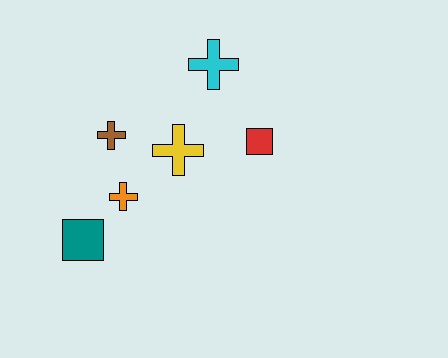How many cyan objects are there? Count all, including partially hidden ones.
There is 1 cyan object.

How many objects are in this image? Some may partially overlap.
There are 6 objects.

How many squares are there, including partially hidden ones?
There are 2 squares.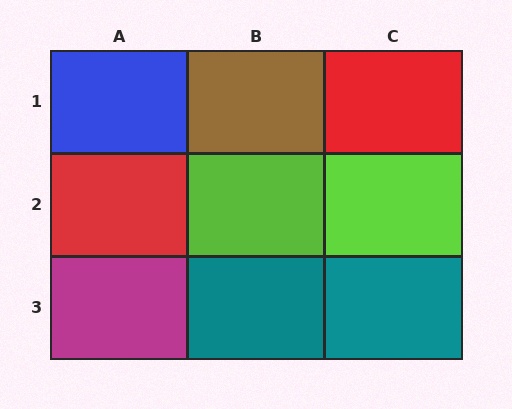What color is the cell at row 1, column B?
Brown.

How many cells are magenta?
1 cell is magenta.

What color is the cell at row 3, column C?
Teal.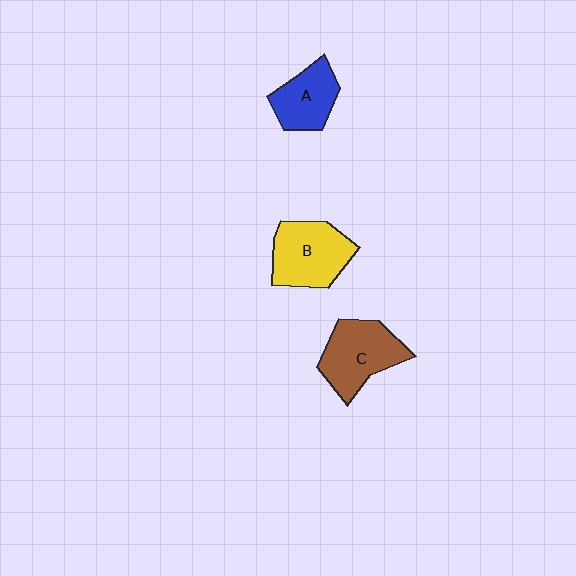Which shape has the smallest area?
Shape A (blue).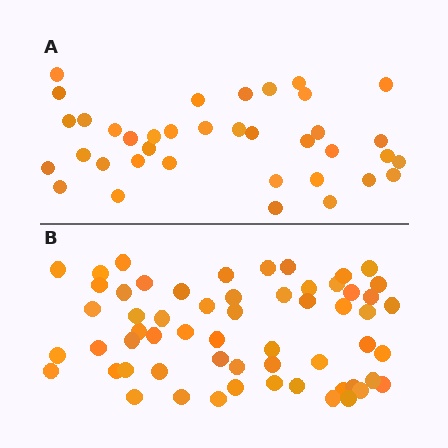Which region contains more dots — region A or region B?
Region B (the bottom region) has more dots.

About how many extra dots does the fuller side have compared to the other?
Region B has approximately 20 more dots than region A.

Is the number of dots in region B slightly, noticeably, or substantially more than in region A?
Region B has substantially more. The ratio is roughly 1.6 to 1.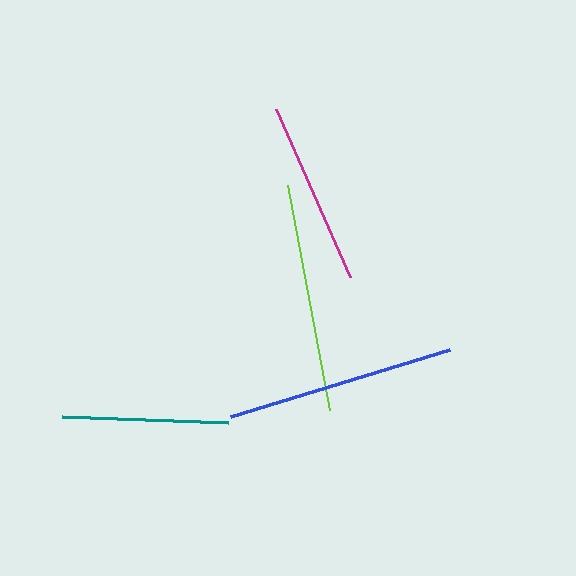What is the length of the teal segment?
The teal segment is approximately 166 pixels long.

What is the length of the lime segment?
The lime segment is approximately 229 pixels long.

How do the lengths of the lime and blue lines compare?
The lime and blue lines are approximately the same length.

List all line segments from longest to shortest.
From longest to shortest: lime, blue, magenta, teal.